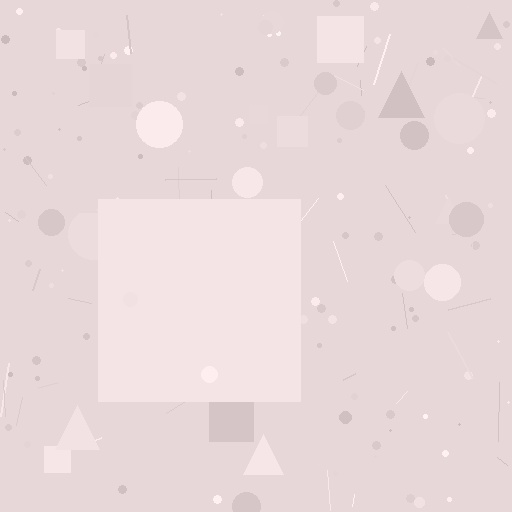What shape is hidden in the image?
A square is hidden in the image.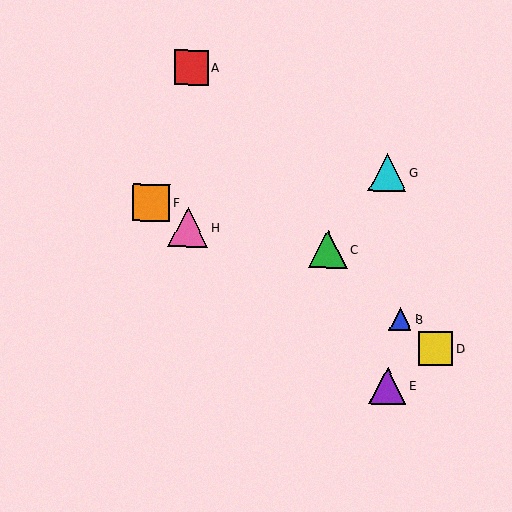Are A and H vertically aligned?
Yes, both are at x≈191.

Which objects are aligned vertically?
Objects A, H are aligned vertically.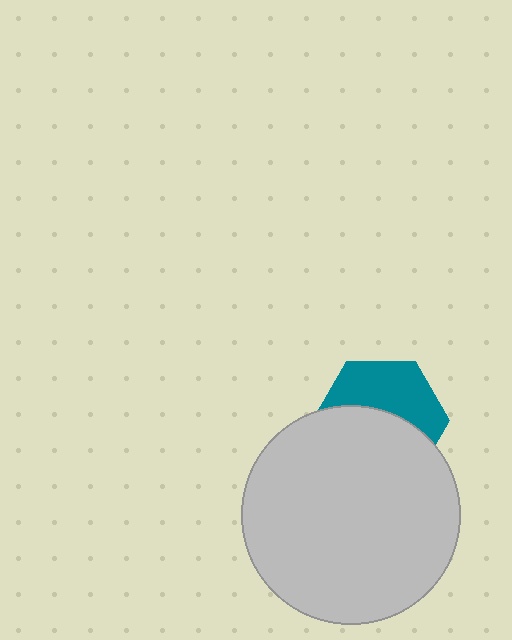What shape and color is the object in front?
The object in front is a light gray circle.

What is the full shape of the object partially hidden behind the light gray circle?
The partially hidden object is a teal hexagon.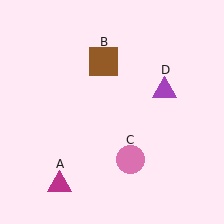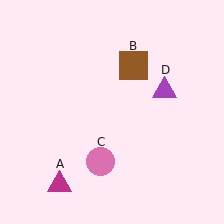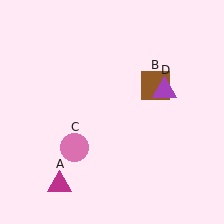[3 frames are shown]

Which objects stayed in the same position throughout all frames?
Magenta triangle (object A) and purple triangle (object D) remained stationary.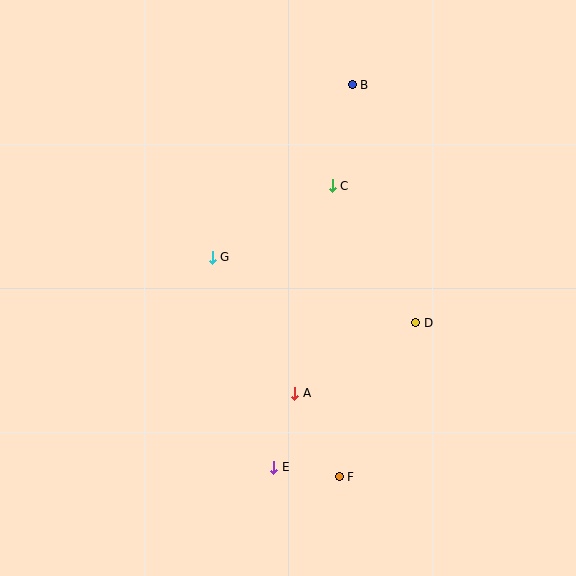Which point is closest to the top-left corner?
Point G is closest to the top-left corner.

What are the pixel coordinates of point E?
Point E is at (274, 467).